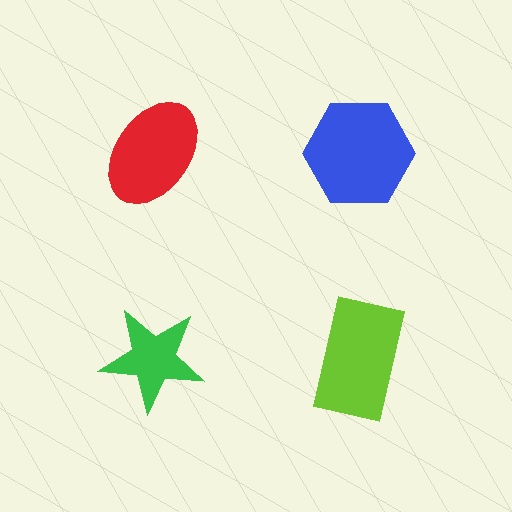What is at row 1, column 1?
A red ellipse.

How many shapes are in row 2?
2 shapes.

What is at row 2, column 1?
A green star.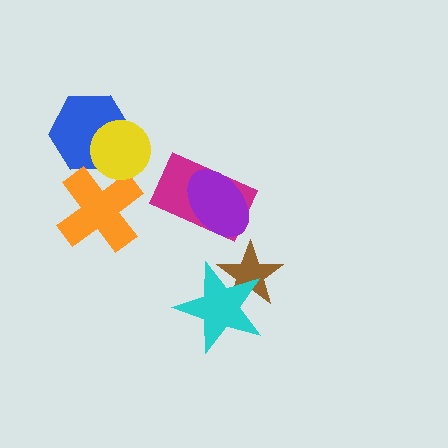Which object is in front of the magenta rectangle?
The purple ellipse is in front of the magenta rectangle.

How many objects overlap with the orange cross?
2 objects overlap with the orange cross.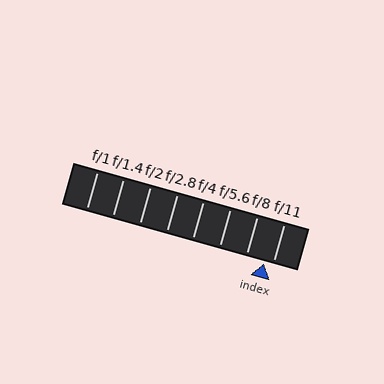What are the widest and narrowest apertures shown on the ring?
The widest aperture shown is f/1 and the narrowest is f/11.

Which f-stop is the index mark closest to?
The index mark is closest to f/11.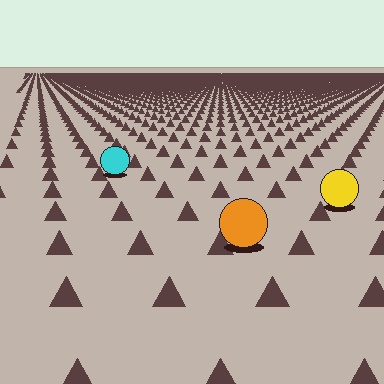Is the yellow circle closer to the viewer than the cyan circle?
Yes. The yellow circle is closer — you can tell from the texture gradient: the ground texture is coarser near it.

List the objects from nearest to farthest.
From nearest to farthest: the orange circle, the yellow circle, the cyan circle.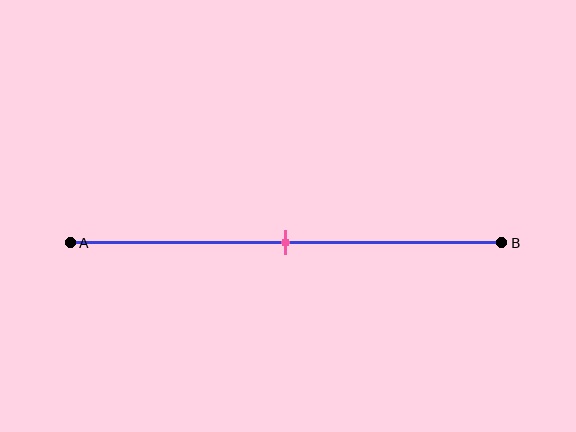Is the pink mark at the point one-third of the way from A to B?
No, the mark is at about 50% from A, not at the 33% one-third point.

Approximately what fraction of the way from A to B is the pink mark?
The pink mark is approximately 50% of the way from A to B.